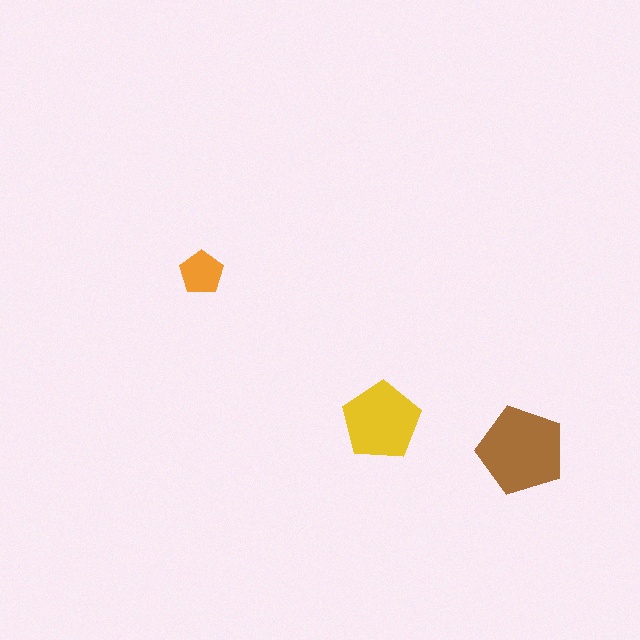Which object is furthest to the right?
The brown pentagon is rightmost.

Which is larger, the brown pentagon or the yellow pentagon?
The brown one.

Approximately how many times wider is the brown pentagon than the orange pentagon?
About 2 times wider.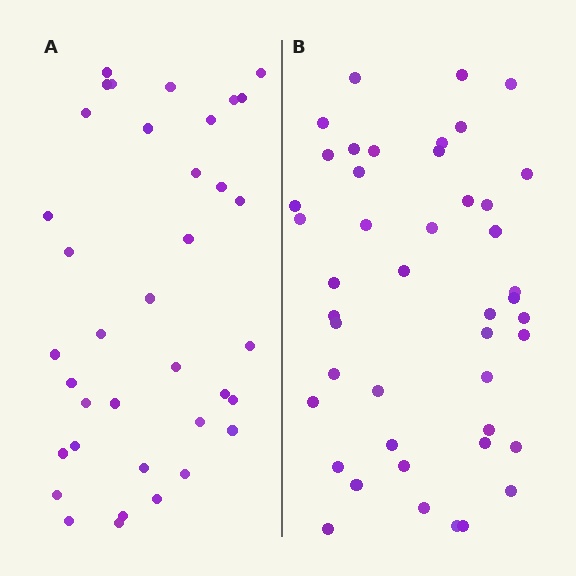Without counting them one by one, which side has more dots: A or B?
Region B (the right region) has more dots.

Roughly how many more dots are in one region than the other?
Region B has roughly 8 or so more dots than region A.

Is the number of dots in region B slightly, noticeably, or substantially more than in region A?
Region B has only slightly more — the two regions are fairly close. The ratio is roughly 1.2 to 1.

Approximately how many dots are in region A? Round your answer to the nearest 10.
About 40 dots. (The exact count is 37, which rounds to 40.)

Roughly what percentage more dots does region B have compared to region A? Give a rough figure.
About 20% more.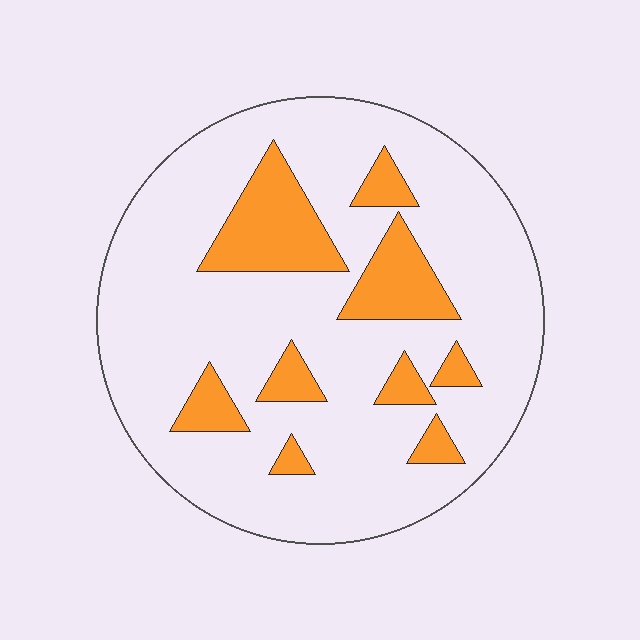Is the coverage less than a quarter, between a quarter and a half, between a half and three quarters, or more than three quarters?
Less than a quarter.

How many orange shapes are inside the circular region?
9.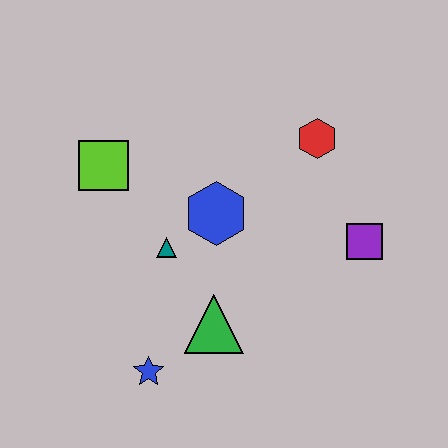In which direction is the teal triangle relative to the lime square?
The teal triangle is below the lime square.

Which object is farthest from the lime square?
The purple square is farthest from the lime square.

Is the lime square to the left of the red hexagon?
Yes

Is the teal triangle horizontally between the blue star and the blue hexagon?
Yes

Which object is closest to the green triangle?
The blue star is closest to the green triangle.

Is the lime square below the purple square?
No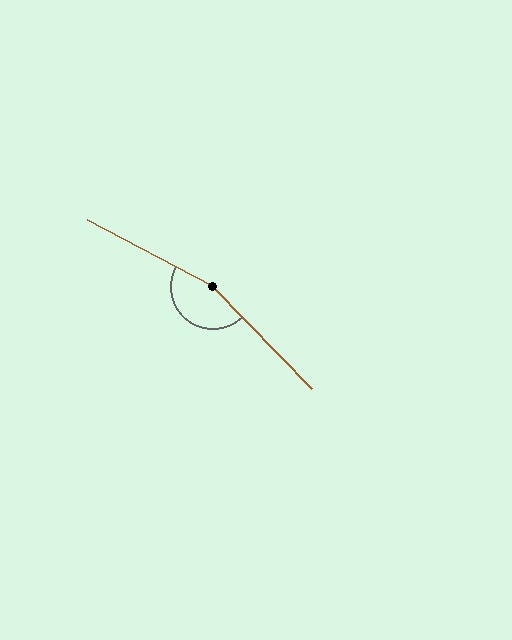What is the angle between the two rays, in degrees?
Approximately 162 degrees.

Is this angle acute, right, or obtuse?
It is obtuse.